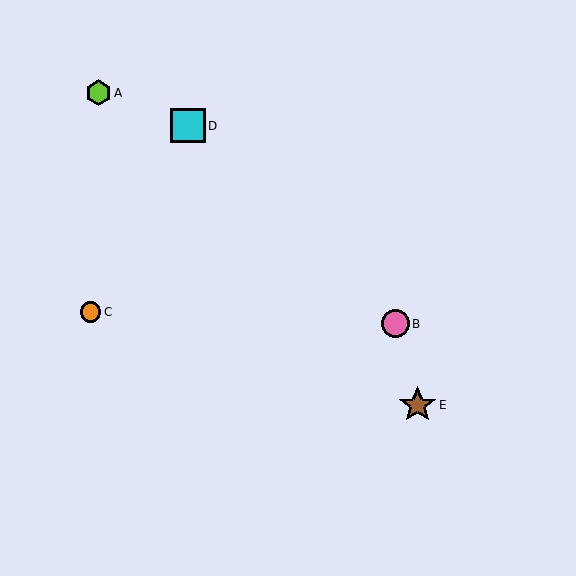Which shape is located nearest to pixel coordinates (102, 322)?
The orange circle (labeled C) at (90, 312) is nearest to that location.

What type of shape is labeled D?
Shape D is a cyan square.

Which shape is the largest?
The brown star (labeled E) is the largest.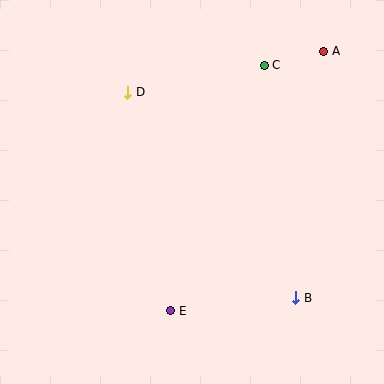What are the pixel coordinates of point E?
Point E is at (171, 311).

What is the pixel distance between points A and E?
The distance between A and E is 301 pixels.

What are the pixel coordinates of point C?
Point C is at (264, 65).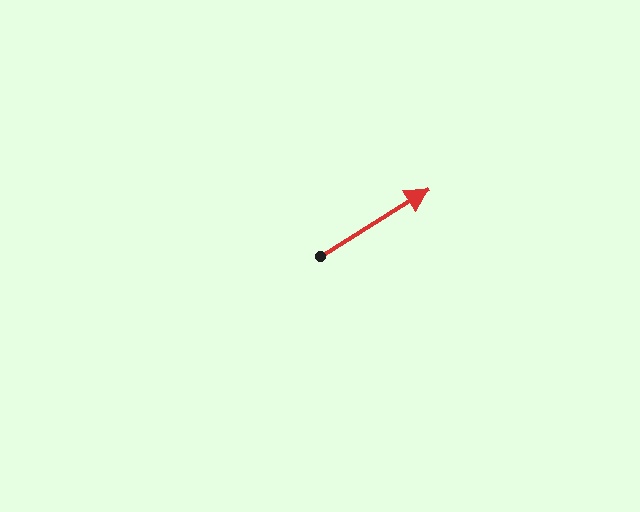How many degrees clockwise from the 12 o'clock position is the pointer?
Approximately 58 degrees.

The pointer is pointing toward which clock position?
Roughly 2 o'clock.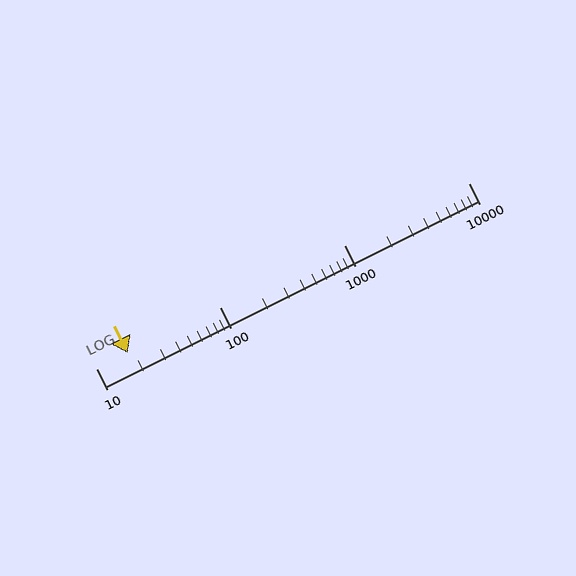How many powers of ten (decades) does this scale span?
The scale spans 3 decades, from 10 to 10000.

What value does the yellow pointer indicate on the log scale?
The pointer indicates approximately 18.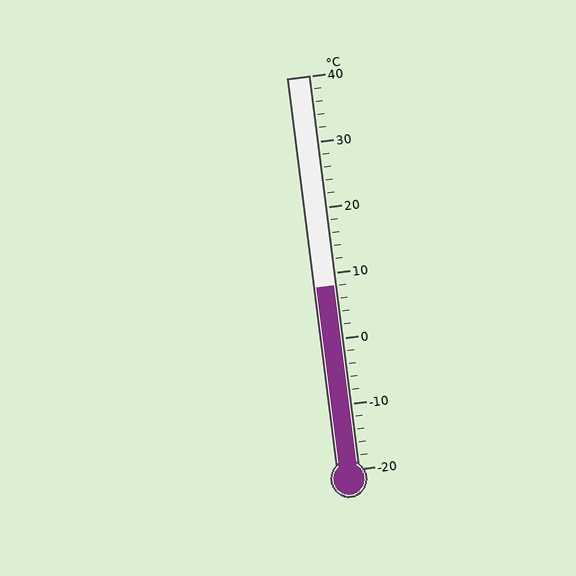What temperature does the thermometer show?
The thermometer shows approximately 8°C.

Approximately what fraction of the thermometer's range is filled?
The thermometer is filled to approximately 45% of its range.